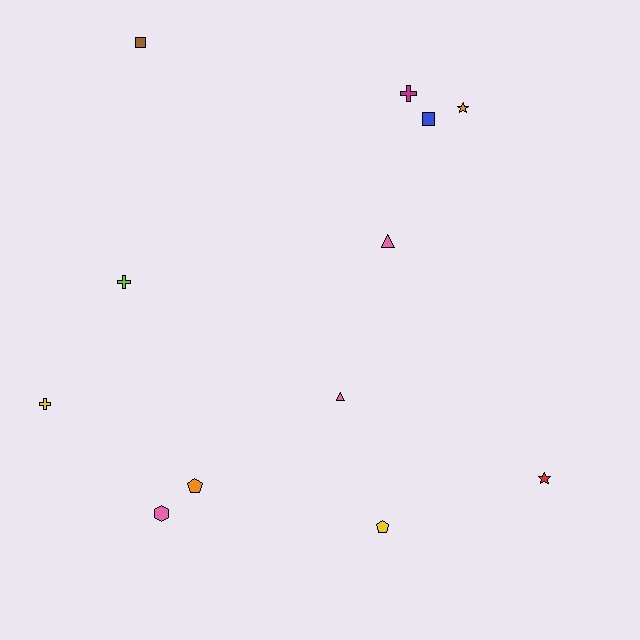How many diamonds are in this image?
There are no diamonds.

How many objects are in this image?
There are 12 objects.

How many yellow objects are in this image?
There are 2 yellow objects.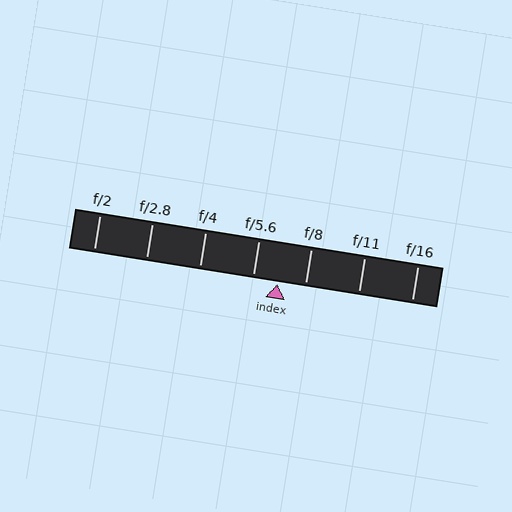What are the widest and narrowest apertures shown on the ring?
The widest aperture shown is f/2 and the narrowest is f/16.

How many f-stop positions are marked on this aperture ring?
There are 7 f-stop positions marked.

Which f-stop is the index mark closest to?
The index mark is closest to f/5.6.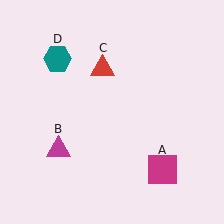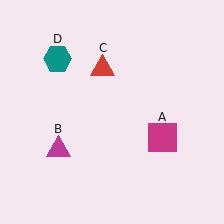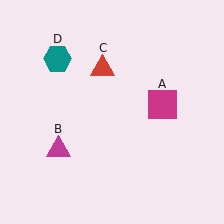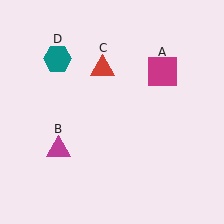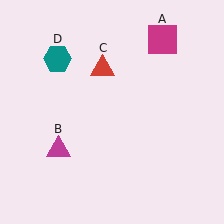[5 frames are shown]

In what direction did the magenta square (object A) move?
The magenta square (object A) moved up.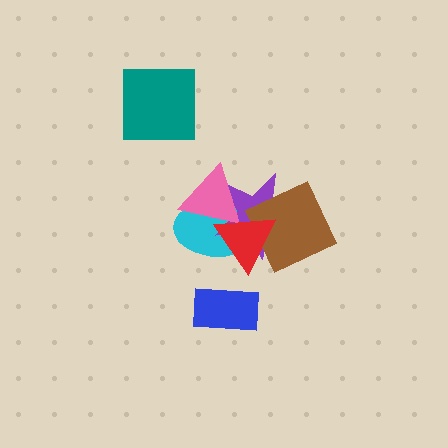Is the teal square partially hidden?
No, no other shape covers it.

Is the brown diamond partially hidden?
Yes, it is partially covered by another shape.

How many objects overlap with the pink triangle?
3 objects overlap with the pink triangle.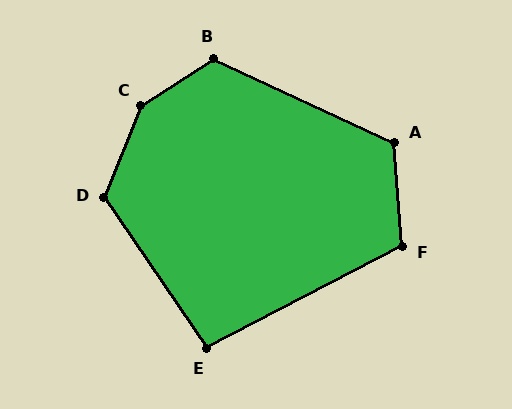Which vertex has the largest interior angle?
C, at approximately 145 degrees.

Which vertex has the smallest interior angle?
E, at approximately 97 degrees.